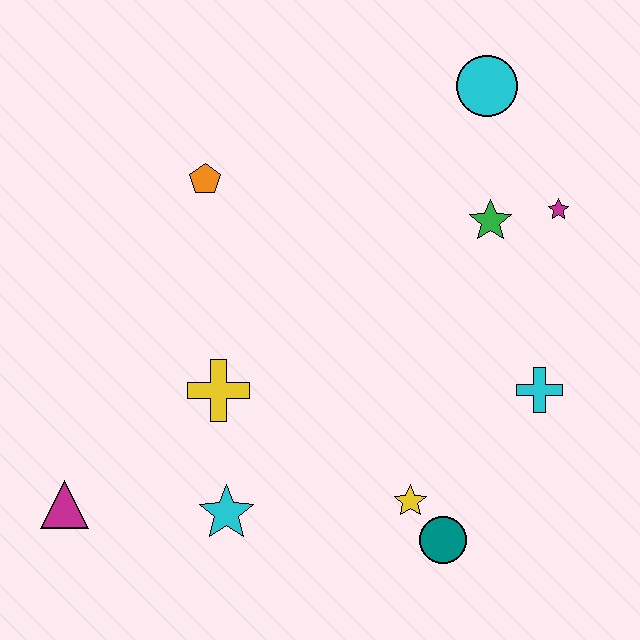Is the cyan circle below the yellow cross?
No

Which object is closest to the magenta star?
The green star is closest to the magenta star.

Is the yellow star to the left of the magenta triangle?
No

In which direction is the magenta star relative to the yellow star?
The magenta star is above the yellow star.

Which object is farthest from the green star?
The magenta triangle is farthest from the green star.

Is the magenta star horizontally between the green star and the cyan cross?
No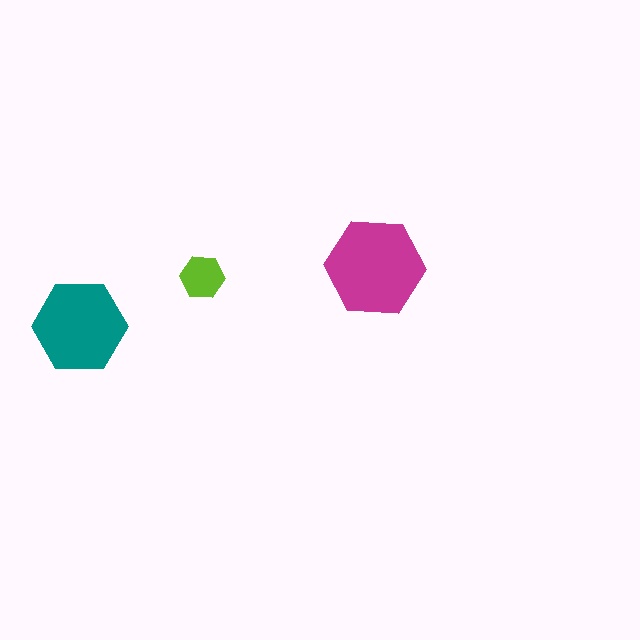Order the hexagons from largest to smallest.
the magenta one, the teal one, the lime one.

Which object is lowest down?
The teal hexagon is bottommost.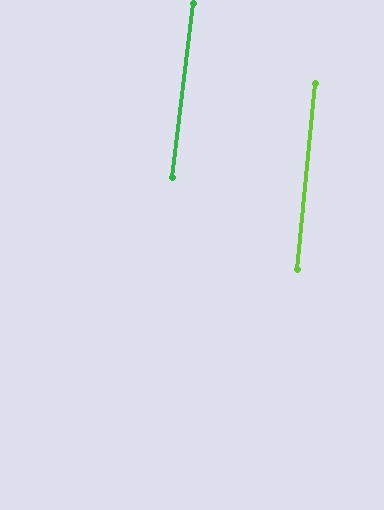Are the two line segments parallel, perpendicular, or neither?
Parallel — their directions differ by only 1.3°.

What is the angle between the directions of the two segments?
Approximately 1 degree.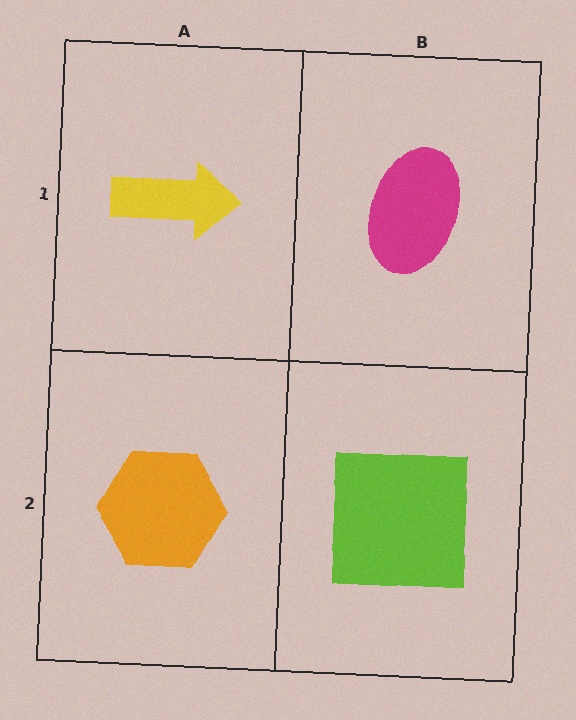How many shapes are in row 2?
2 shapes.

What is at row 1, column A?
A yellow arrow.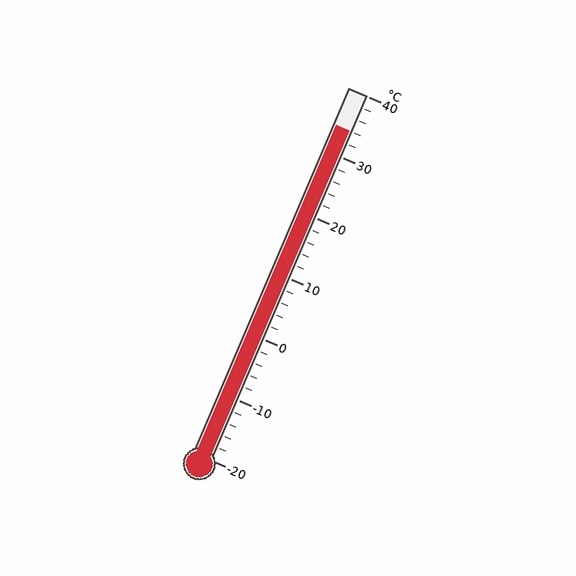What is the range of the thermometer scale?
The thermometer scale ranges from -20°C to 40°C.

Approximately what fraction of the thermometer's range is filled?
The thermometer is filled to approximately 90% of its range.